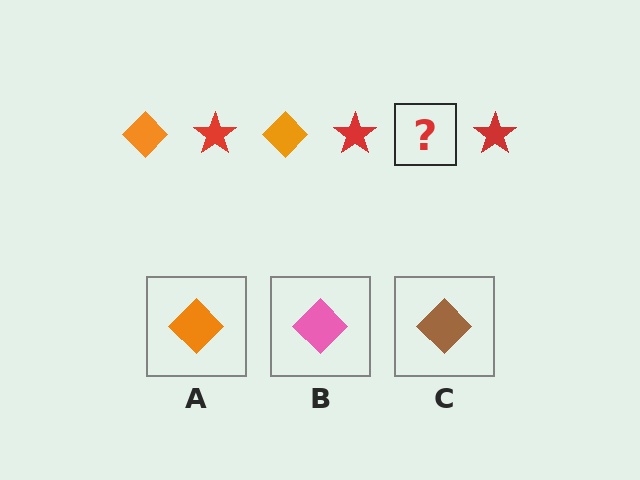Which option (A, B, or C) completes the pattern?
A.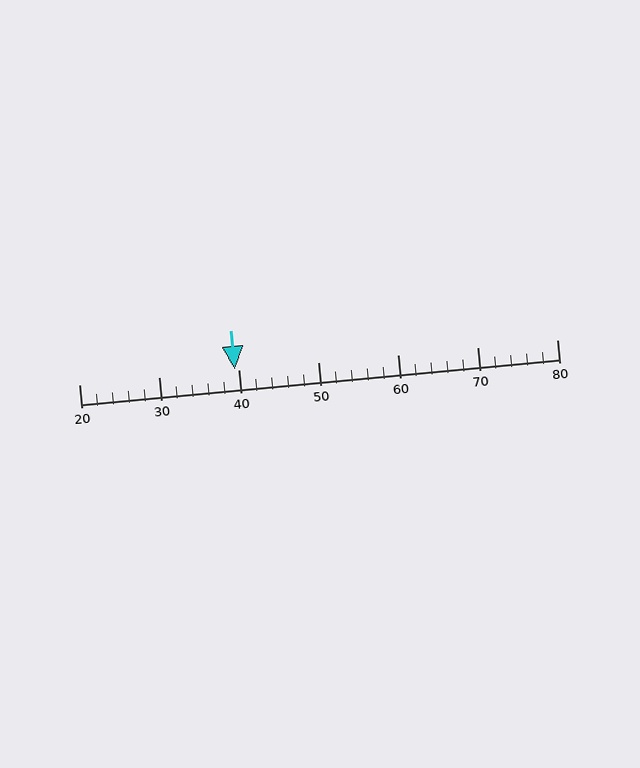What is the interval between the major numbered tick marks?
The major tick marks are spaced 10 units apart.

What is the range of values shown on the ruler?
The ruler shows values from 20 to 80.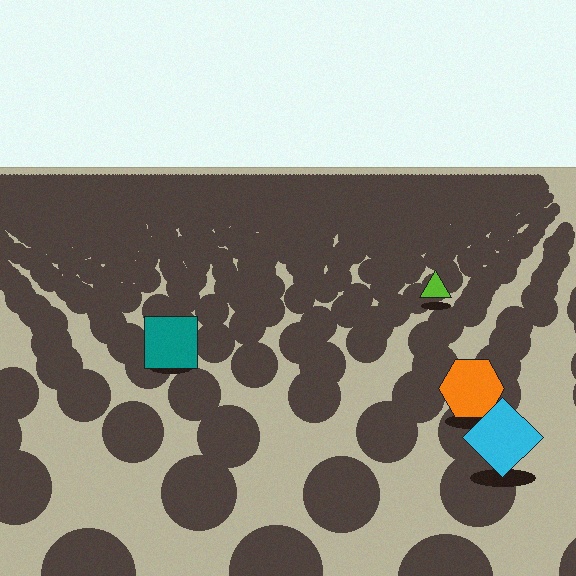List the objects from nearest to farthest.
From nearest to farthest: the cyan diamond, the orange hexagon, the teal square, the lime triangle.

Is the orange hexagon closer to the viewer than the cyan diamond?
No. The cyan diamond is closer — you can tell from the texture gradient: the ground texture is coarser near it.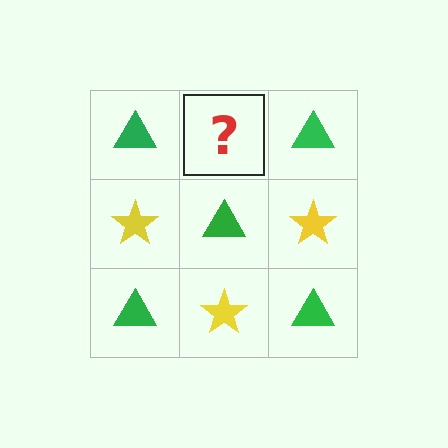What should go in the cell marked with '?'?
The missing cell should contain a yellow star.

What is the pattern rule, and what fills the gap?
The rule is that it alternates green triangle and yellow star in a checkerboard pattern. The gap should be filled with a yellow star.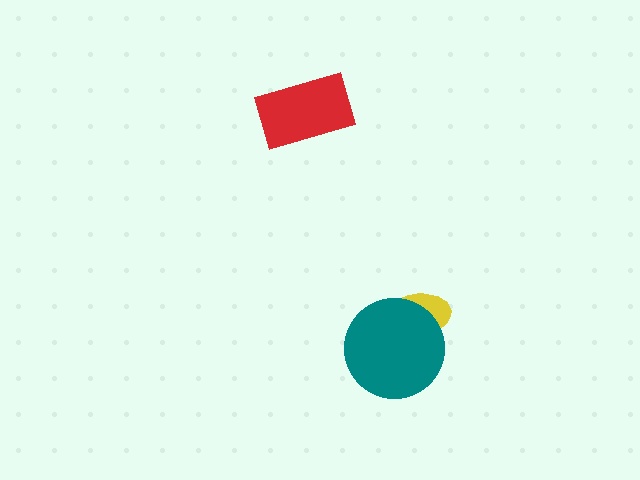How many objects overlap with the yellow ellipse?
1 object overlaps with the yellow ellipse.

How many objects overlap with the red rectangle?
0 objects overlap with the red rectangle.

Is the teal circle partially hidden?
No, no other shape covers it.